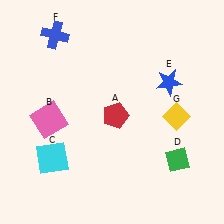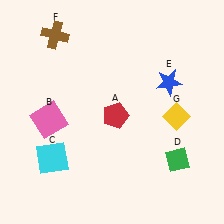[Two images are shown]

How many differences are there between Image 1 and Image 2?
There is 1 difference between the two images.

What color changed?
The cross (F) changed from blue in Image 1 to brown in Image 2.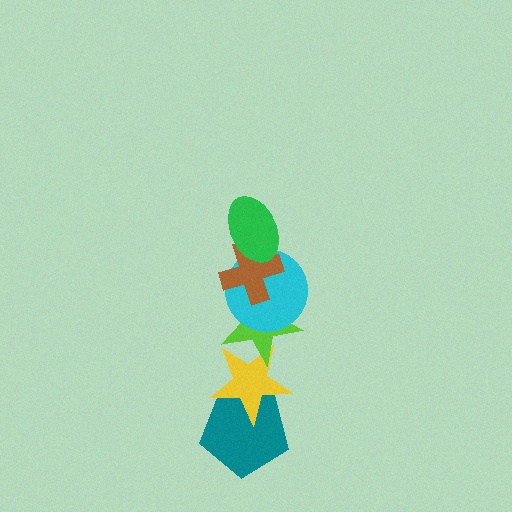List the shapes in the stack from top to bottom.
From top to bottom: the green ellipse, the brown cross, the cyan circle, the lime star, the yellow star, the teal pentagon.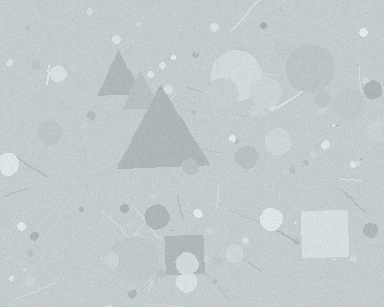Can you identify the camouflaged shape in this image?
The camouflaged shape is a triangle.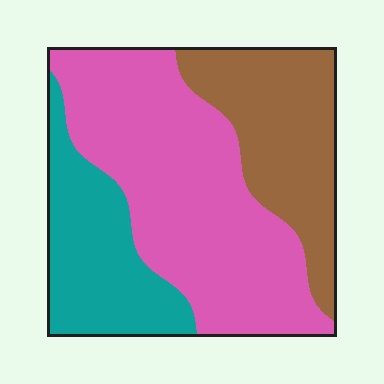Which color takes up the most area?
Pink, at roughly 50%.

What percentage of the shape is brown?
Brown takes up about one quarter (1/4) of the shape.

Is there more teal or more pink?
Pink.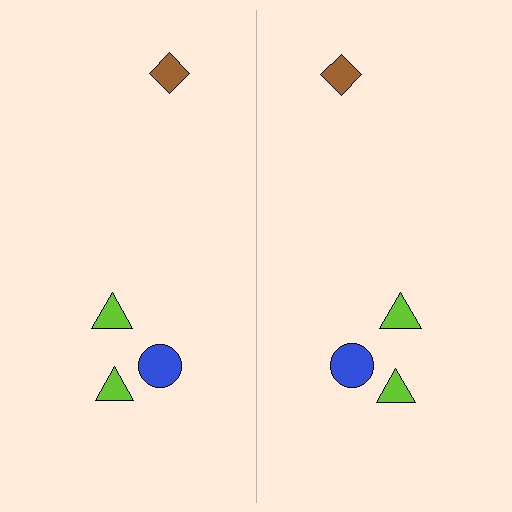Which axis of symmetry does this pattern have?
The pattern has a vertical axis of symmetry running through the center of the image.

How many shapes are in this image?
There are 8 shapes in this image.